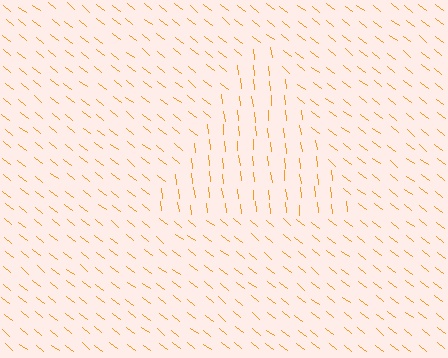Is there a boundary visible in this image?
Yes, there is a texture boundary formed by a change in line orientation.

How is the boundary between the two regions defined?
The boundary is defined purely by a change in line orientation (approximately 45 degrees difference). All lines are the same color and thickness.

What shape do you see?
I see a triangle.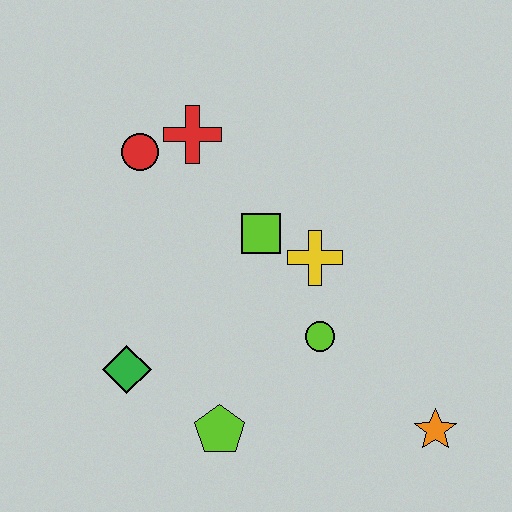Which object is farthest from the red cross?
The orange star is farthest from the red cross.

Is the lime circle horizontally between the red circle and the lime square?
No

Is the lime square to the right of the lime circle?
No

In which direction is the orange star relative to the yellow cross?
The orange star is below the yellow cross.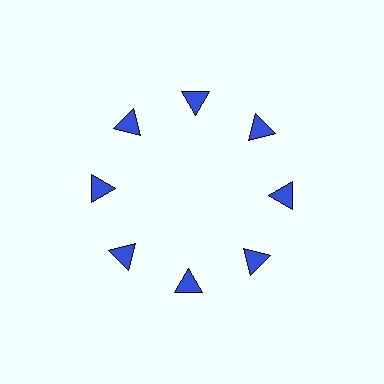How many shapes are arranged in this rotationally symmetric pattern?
There are 8 shapes, arranged in 8 groups of 1.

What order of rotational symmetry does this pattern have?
This pattern has 8-fold rotational symmetry.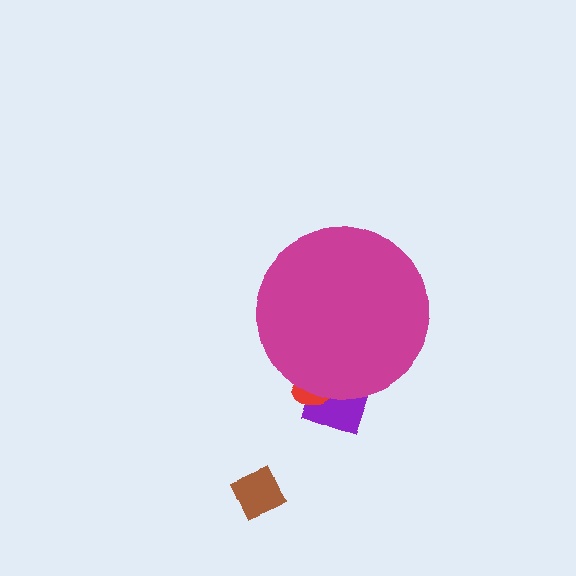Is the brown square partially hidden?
No, the brown square is fully visible.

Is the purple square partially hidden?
Yes, the purple square is partially hidden behind the magenta circle.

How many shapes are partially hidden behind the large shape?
2 shapes are partially hidden.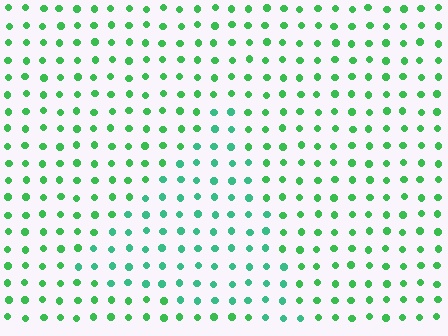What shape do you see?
I see a triangle.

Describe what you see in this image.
The image is filled with small green elements in a uniform arrangement. A triangle-shaped region is visible where the elements are tinted to a slightly different hue, forming a subtle color boundary.